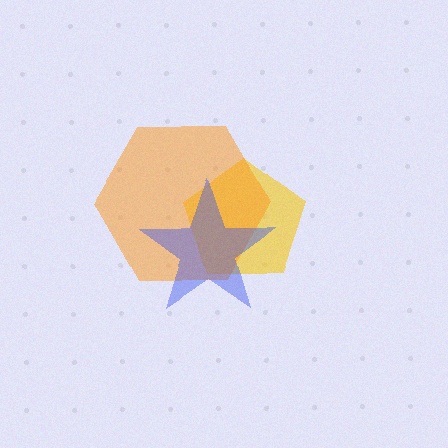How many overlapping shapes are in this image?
There are 3 overlapping shapes in the image.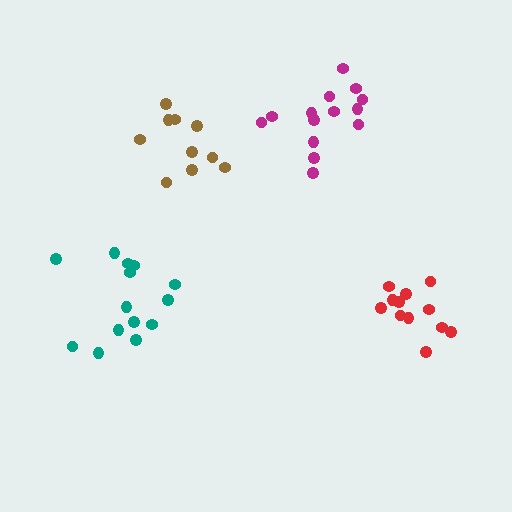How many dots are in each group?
Group 1: 14 dots, Group 2: 14 dots, Group 3: 10 dots, Group 4: 12 dots (50 total).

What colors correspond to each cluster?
The clusters are colored: teal, magenta, brown, red.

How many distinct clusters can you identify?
There are 4 distinct clusters.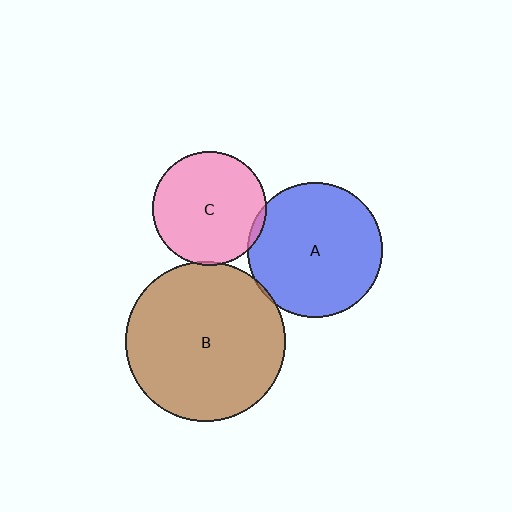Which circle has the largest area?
Circle B (brown).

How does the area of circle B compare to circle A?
Approximately 1.4 times.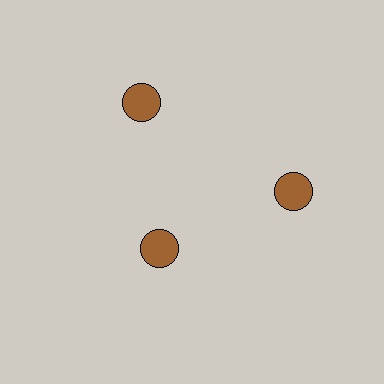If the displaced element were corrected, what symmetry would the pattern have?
It would have 3-fold rotational symmetry — the pattern would map onto itself every 120 degrees.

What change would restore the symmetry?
The symmetry would be restored by moving it outward, back onto the ring so that all 3 circles sit at equal angles and equal distance from the center.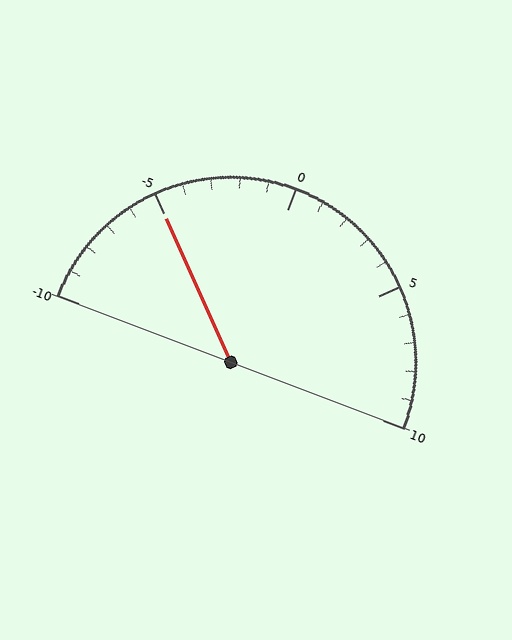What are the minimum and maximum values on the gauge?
The gauge ranges from -10 to 10.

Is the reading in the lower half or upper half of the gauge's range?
The reading is in the lower half of the range (-10 to 10).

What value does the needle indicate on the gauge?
The needle indicates approximately -5.